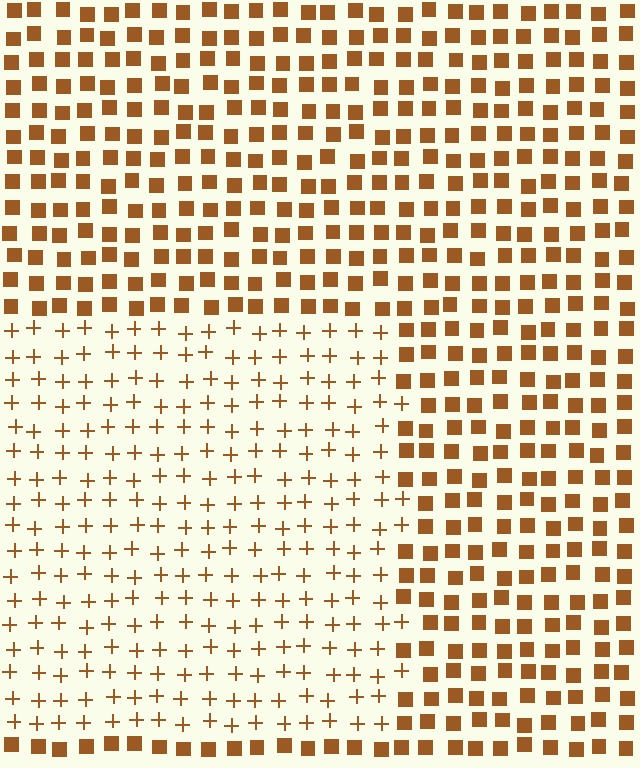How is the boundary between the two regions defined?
The boundary is defined by a change in element shape: plus signs inside vs. squares outside. All elements share the same color and spacing.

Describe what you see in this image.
The image is filled with small brown elements arranged in a uniform grid. A rectangle-shaped region contains plus signs, while the surrounding area contains squares. The boundary is defined purely by the change in element shape.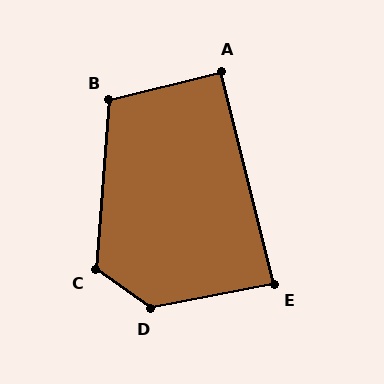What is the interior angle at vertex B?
Approximately 109 degrees (obtuse).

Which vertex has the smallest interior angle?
E, at approximately 87 degrees.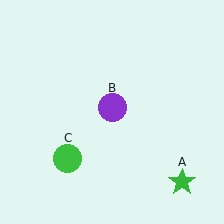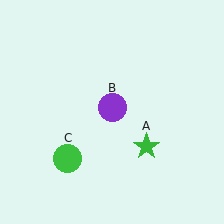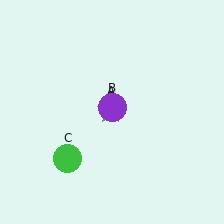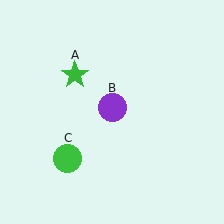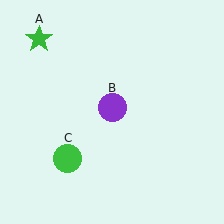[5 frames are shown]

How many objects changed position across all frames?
1 object changed position: green star (object A).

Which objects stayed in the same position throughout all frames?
Purple circle (object B) and green circle (object C) remained stationary.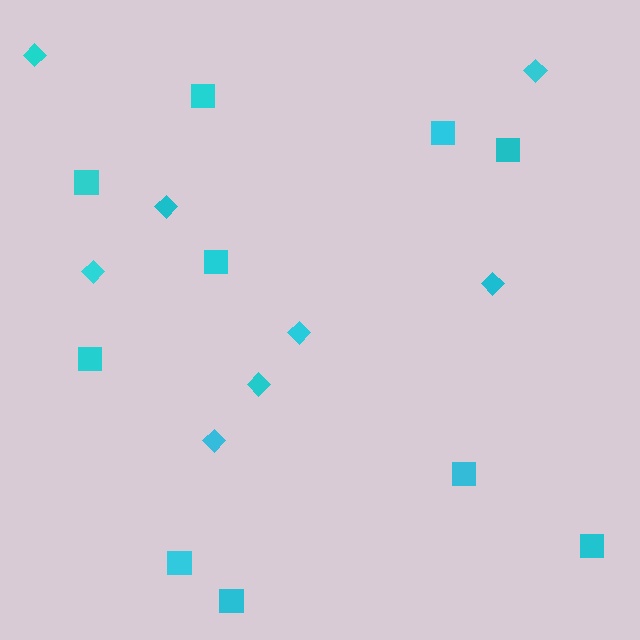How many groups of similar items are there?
There are 2 groups: one group of diamonds (8) and one group of squares (10).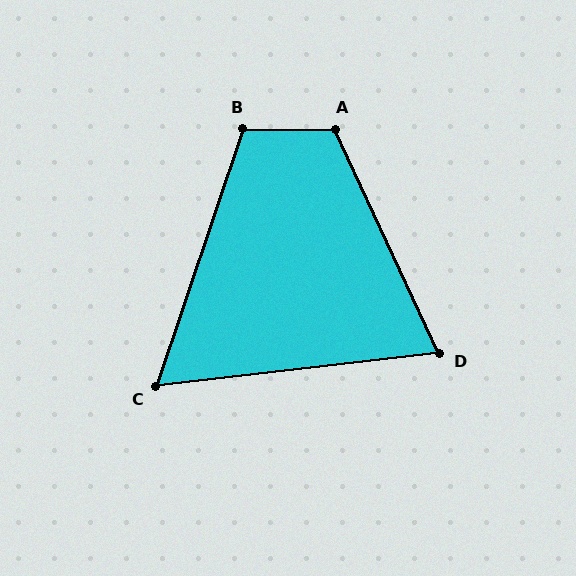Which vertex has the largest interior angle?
A, at approximately 115 degrees.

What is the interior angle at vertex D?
Approximately 72 degrees (acute).